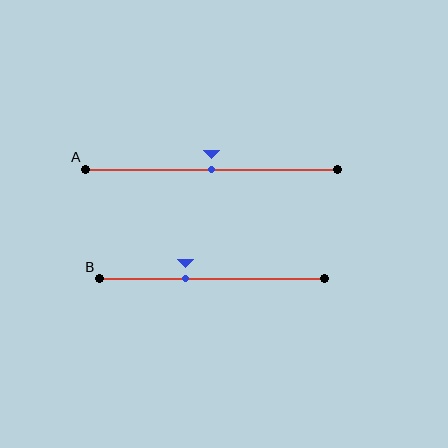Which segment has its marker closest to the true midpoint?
Segment A has its marker closest to the true midpoint.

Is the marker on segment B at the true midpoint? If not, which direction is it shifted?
No, the marker on segment B is shifted to the left by about 12% of the segment length.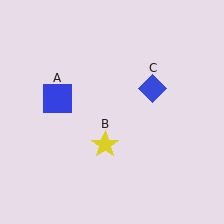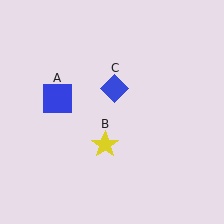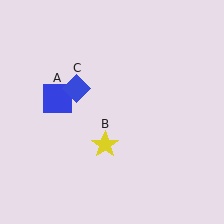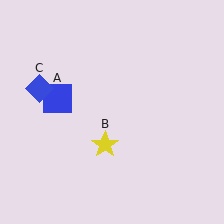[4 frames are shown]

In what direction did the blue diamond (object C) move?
The blue diamond (object C) moved left.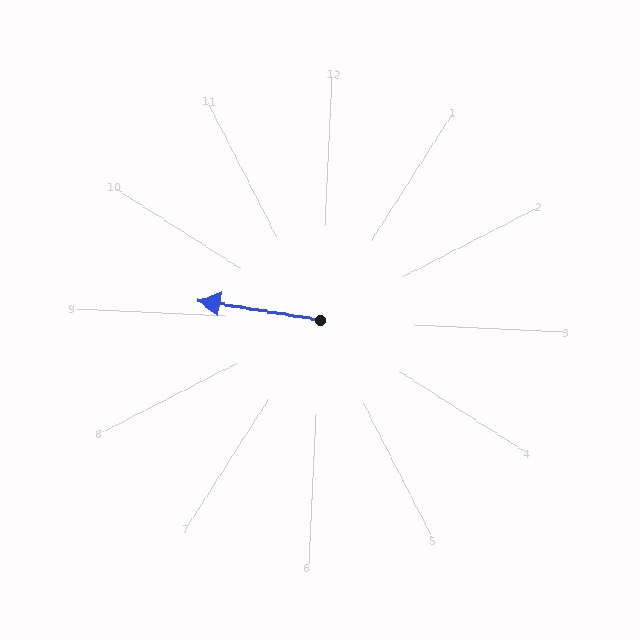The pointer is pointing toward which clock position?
Roughly 9 o'clock.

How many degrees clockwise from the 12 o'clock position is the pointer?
Approximately 276 degrees.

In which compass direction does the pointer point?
West.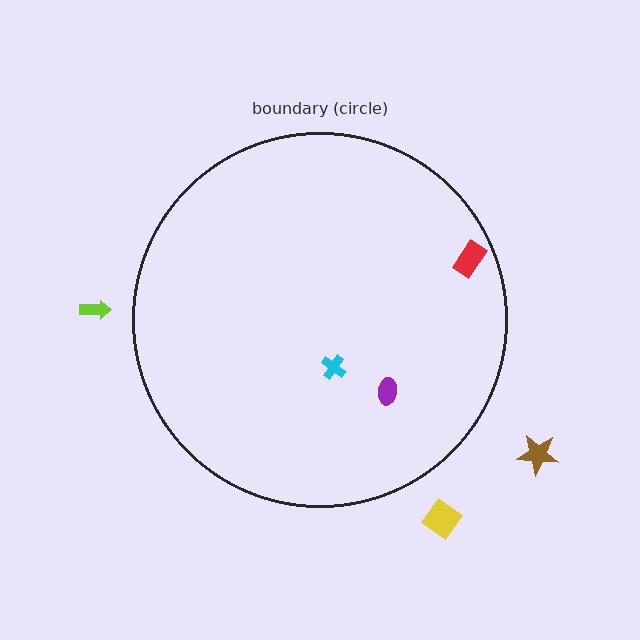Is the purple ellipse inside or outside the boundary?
Inside.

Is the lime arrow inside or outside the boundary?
Outside.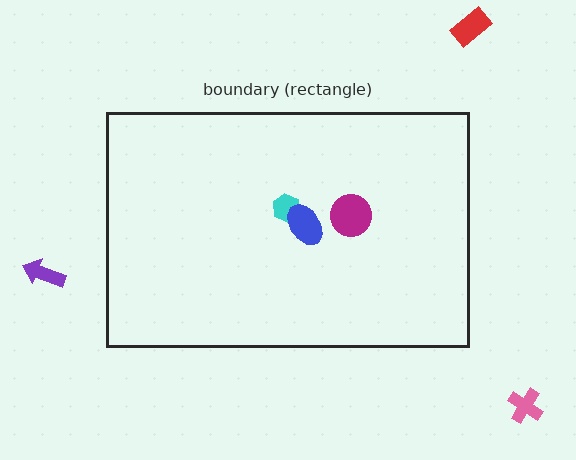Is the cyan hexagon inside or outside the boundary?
Inside.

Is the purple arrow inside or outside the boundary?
Outside.